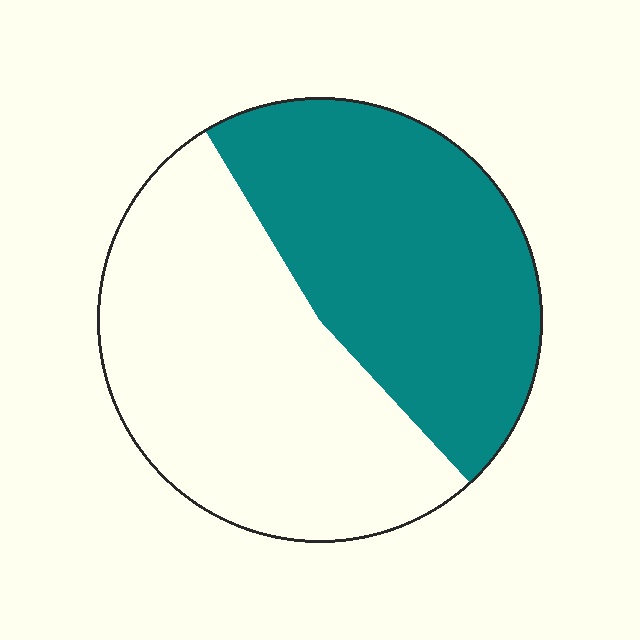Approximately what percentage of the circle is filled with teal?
Approximately 45%.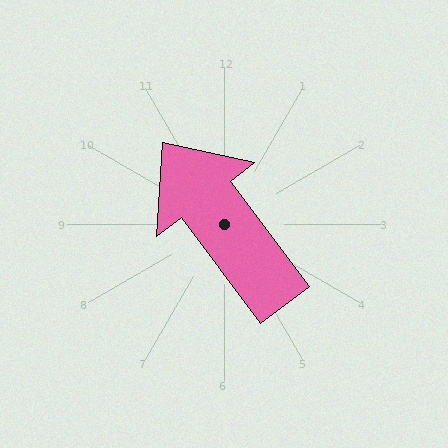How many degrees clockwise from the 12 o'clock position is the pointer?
Approximately 323 degrees.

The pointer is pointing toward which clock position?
Roughly 11 o'clock.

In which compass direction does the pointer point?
Northwest.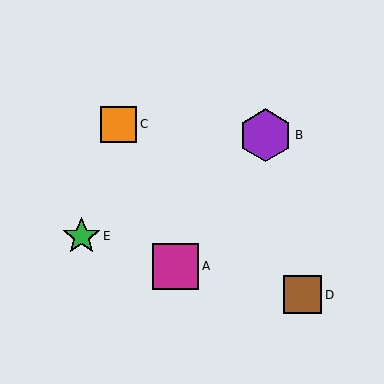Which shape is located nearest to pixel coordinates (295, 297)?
The brown square (labeled D) at (303, 295) is nearest to that location.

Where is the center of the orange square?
The center of the orange square is at (118, 124).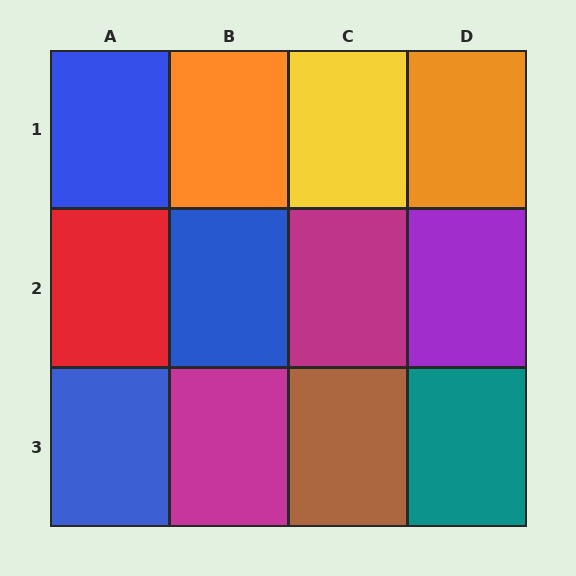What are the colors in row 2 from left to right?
Red, blue, magenta, purple.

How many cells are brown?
1 cell is brown.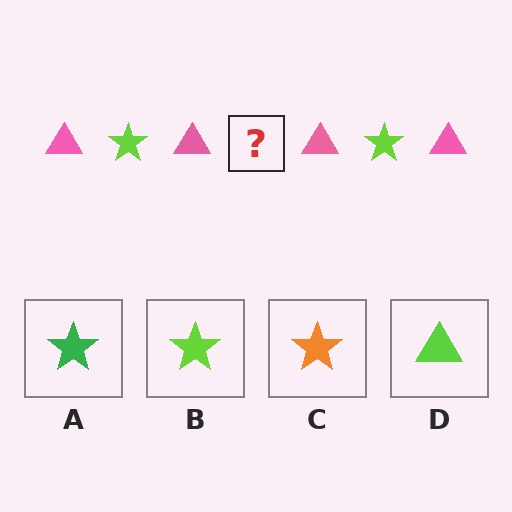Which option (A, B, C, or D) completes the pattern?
B.